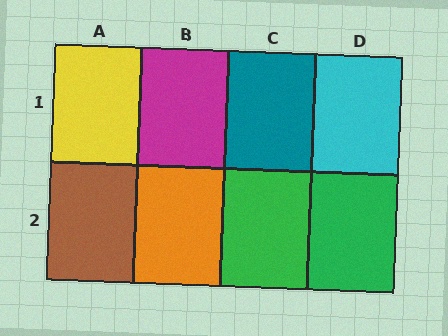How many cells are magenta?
1 cell is magenta.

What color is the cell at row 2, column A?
Brown.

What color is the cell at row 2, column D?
Green.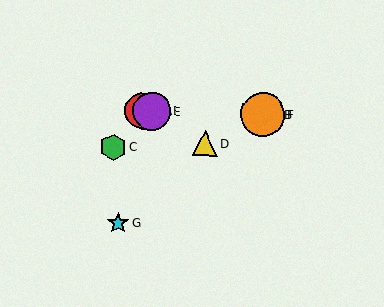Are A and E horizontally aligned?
Yes, both are at y≈111.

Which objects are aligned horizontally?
Objects A, B, E, F are aligned horizontally.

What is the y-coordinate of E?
Object E is at y≈111.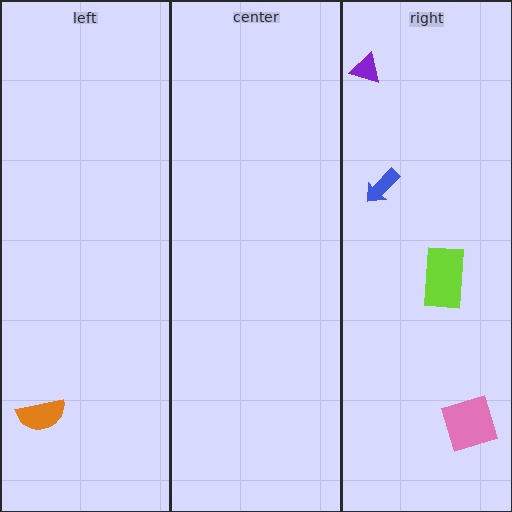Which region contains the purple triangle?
The right region.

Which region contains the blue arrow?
The right region.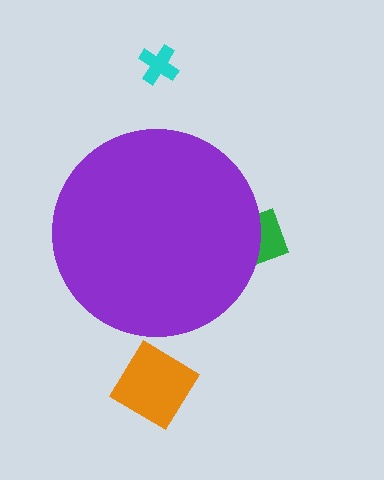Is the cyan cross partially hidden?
No, the cyan cross is fully visible.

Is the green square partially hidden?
Yes, the green square is partially hidden behind the purple circle.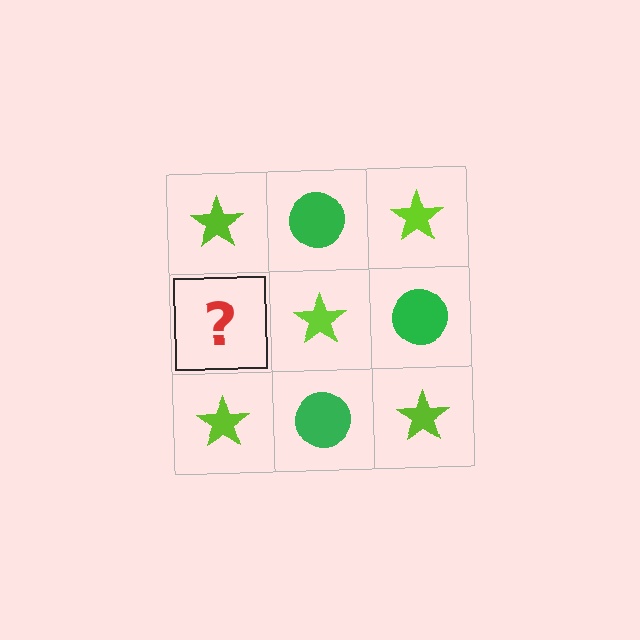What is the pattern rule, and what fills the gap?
The rule is that it alternates lime star and green circle in a checkerboard pattern. The gap should be filled with a green circle.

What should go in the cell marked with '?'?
The missing cell should contain a green circle.